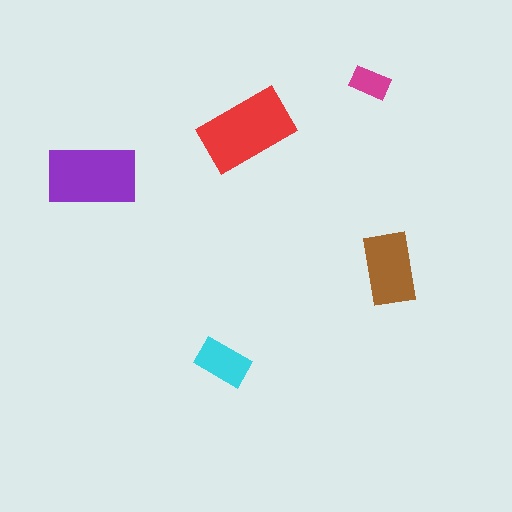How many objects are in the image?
There are 5 objects in the image.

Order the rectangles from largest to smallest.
the red one, the purple one, the brown one, the cyan one, the magenta one.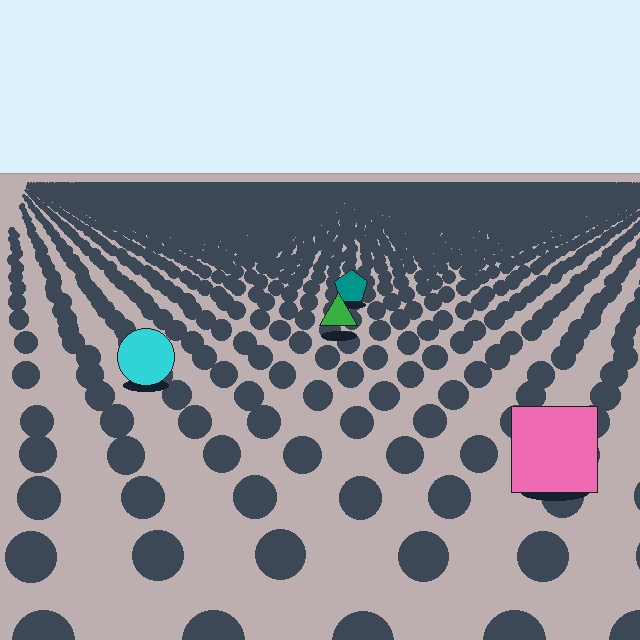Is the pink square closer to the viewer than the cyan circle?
Yes. The pink square is closer — you can tell from the texture gradient: the ground texture is coarser near it.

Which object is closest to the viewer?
The pink square is closest. The texture marks near it are larger and more spread out.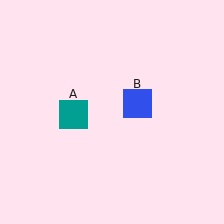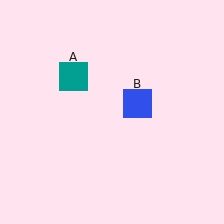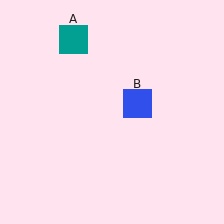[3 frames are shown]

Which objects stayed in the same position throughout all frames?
Blue square (object B) remained stationary.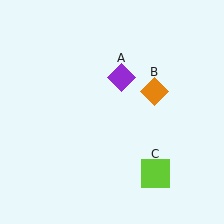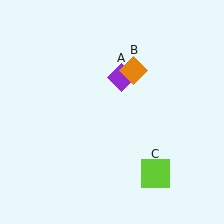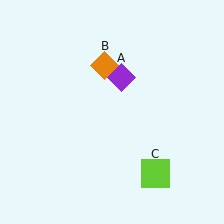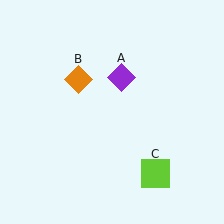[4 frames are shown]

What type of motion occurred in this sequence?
The orange diamond (object B) rotated counterclockwise around the center of the scene.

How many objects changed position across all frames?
1 object changed position: orange diamond (object B).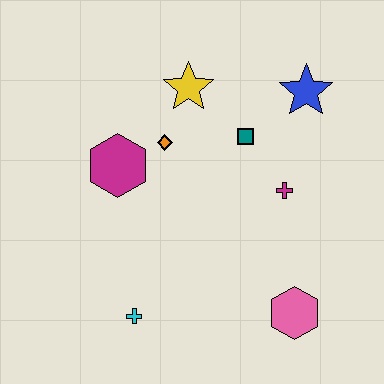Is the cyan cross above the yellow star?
No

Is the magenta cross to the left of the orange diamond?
No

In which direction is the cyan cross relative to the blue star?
The cyan cross is below the blue star.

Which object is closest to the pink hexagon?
The magenta cross is closest to the pink hexagon.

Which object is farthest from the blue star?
The cyan cross is farthest from the blue star.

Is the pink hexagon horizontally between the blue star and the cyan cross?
Yes